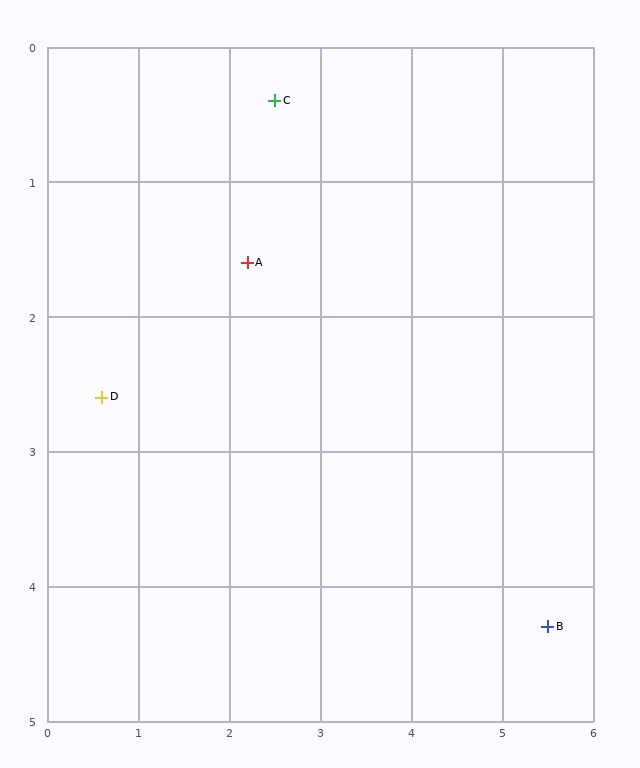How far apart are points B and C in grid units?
Points B and C are about 4.9 grid units apart.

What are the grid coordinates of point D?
Point D is at approximately (0.6, 2.6).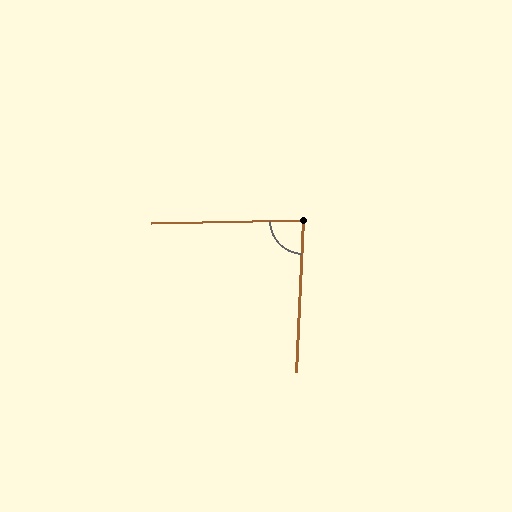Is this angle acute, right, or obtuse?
It is approximately a right angle.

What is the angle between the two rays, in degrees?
Approximately 86 degrees.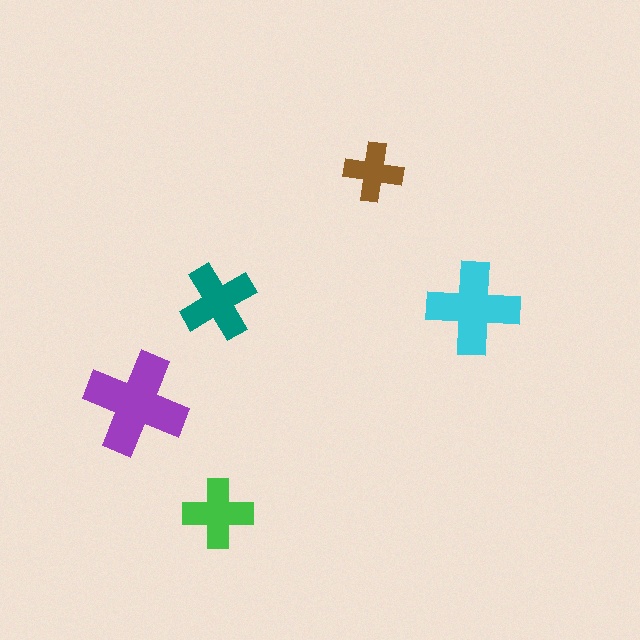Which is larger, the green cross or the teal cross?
The teal one.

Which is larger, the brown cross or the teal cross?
The teal one.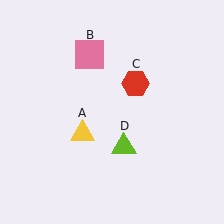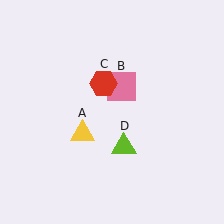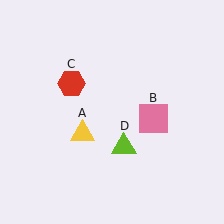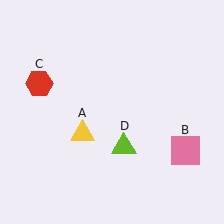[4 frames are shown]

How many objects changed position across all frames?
2 objects changed position: pink square (object B), red hexagon (object C).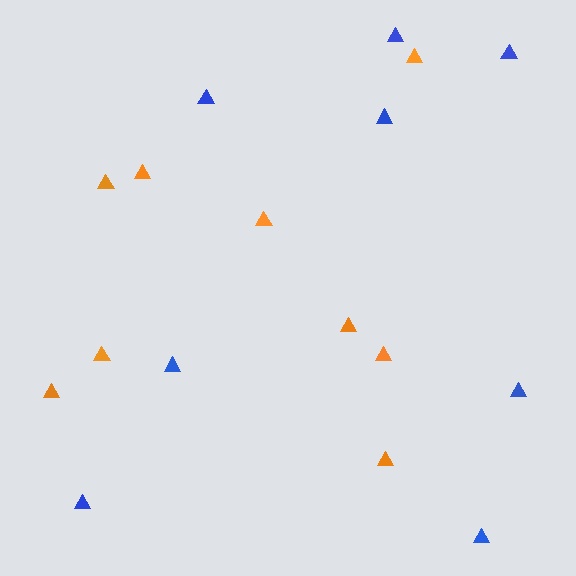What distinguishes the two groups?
There are 2 groups: one group of blue triangles (8) and one group of orange triangles (9).